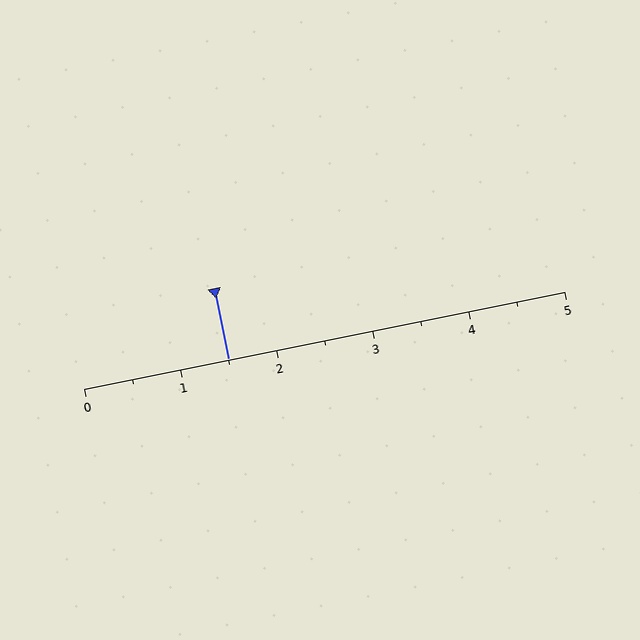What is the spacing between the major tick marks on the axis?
The major ticks are spaced 1 apart.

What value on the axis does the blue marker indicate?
The marker indicates approximately 1.5.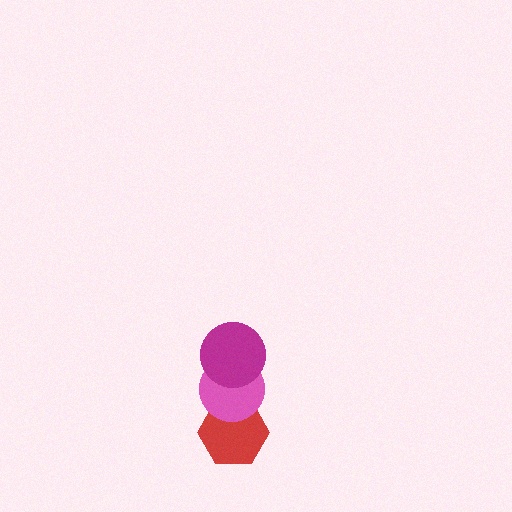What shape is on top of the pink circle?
The magenta circle is on top of the pink circle.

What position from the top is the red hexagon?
The red hexagon is 3rd from the top.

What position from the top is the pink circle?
The pink circle is 2nd from the top.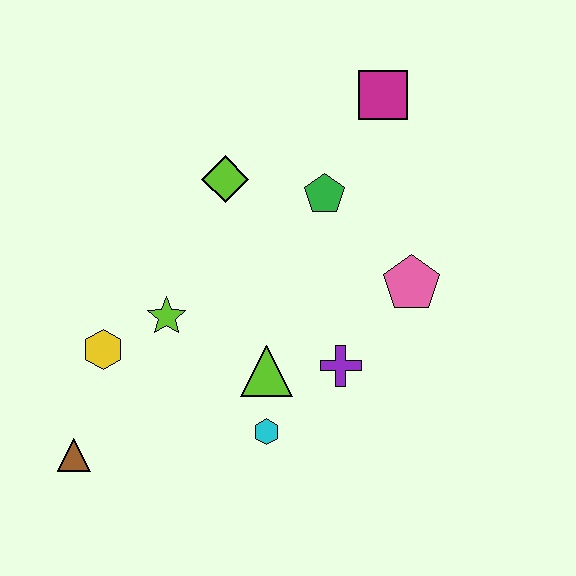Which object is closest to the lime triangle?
The cyan hexagon is closest to the lime triangle.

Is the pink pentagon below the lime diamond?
Yes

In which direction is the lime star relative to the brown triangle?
The lime star is above the brown triangle.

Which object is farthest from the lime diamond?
The brown triangle is farthest from the lime diamond.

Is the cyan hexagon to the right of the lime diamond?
Yes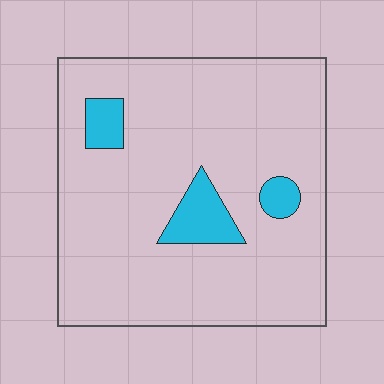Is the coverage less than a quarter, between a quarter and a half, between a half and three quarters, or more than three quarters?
Less than a quarter.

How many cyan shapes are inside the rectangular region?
3.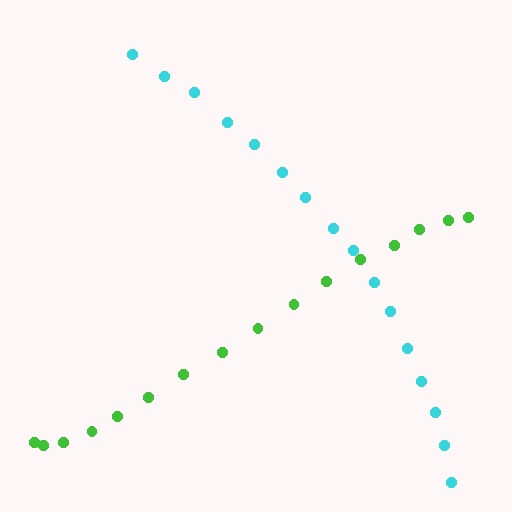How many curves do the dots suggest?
There are 2 distinct paths.